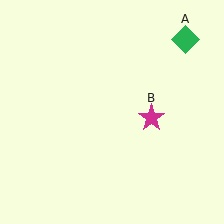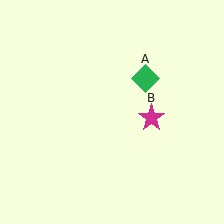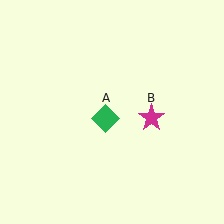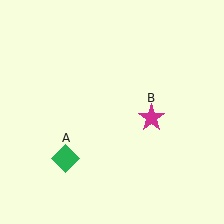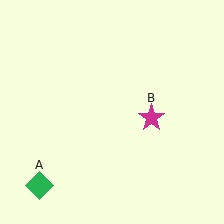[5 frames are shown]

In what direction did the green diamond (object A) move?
The green diamond (object A) moved down and to the left.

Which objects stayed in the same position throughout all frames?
Magenta star (object B) remained stationary.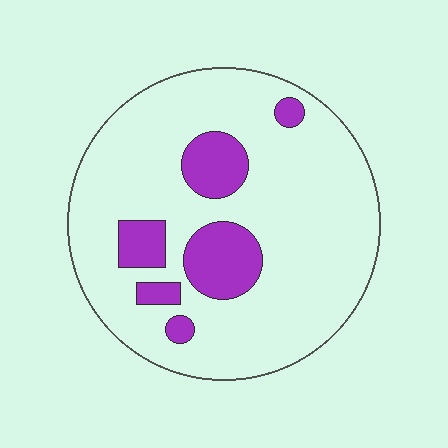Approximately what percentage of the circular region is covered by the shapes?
Approximately 15%.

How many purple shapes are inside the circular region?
6.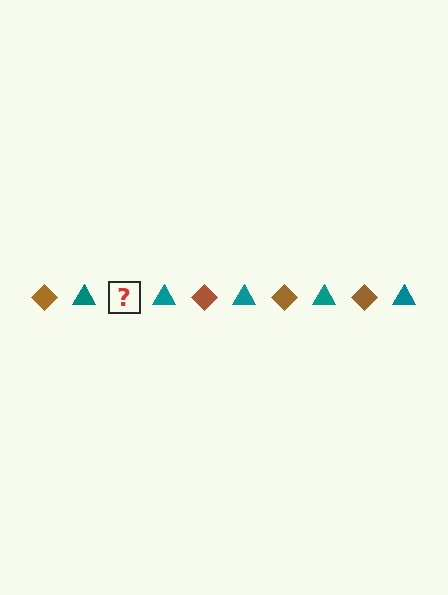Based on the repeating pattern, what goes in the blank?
The blank should be a brown diamond.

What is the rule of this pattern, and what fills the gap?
The rule is that the pattern alternates between brown diamond and teal triangle. The gap should be filled with a brown diamond.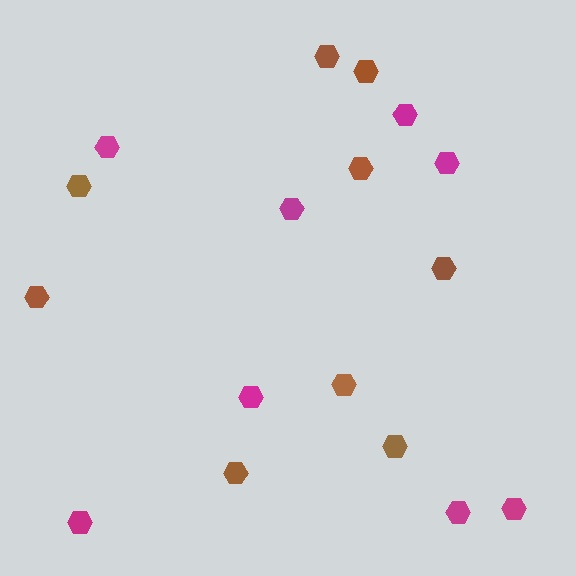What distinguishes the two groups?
There are 2 groups: one group of brown hexagons (9) and one group of magenta hexagons (8).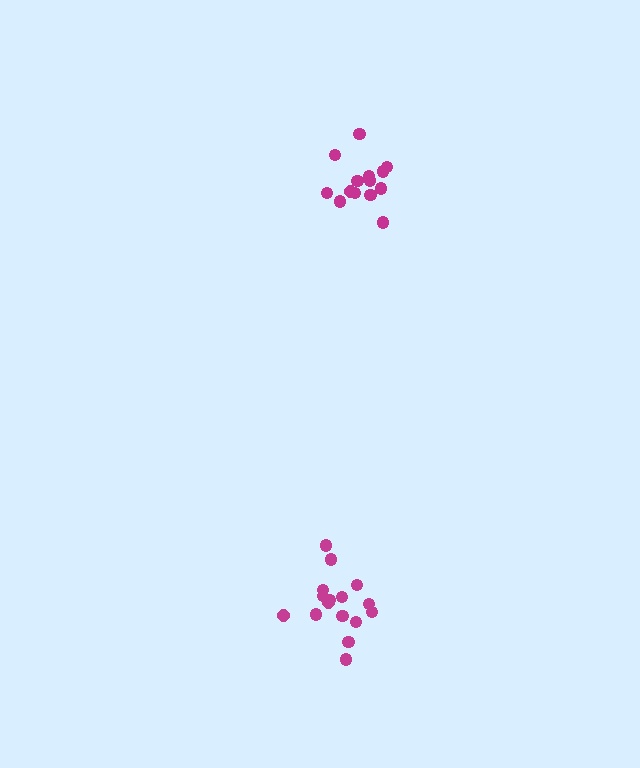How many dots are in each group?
Group 1: 14 dots, Group 2: 16 dots (30 total).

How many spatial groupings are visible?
There are 2 spatial groupings.